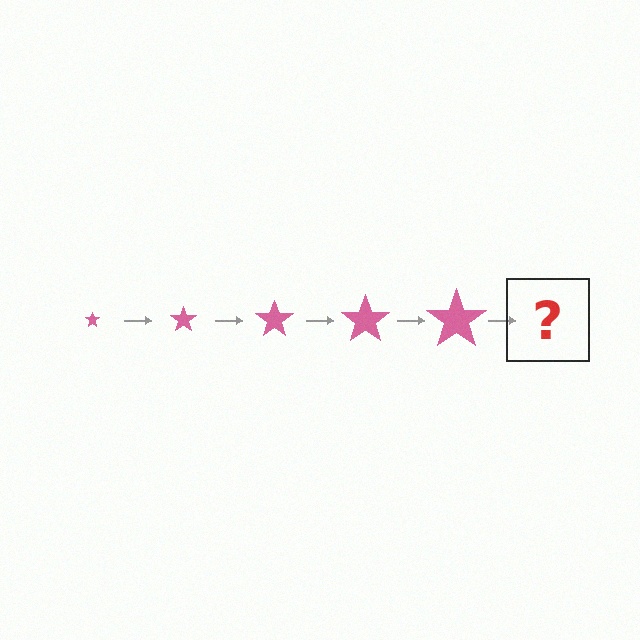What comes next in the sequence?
The next element should be a pink star, larger than the previous one.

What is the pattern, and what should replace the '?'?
The pattern is that the star gets progressively larger each step. The '?' should be a pink star, larger than the previous one.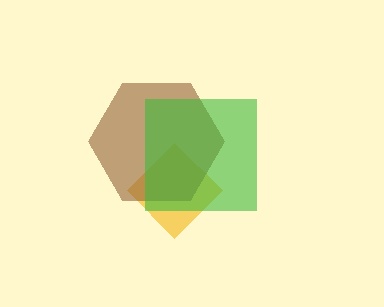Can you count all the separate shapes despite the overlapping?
Yes, there are 3 separate shapes.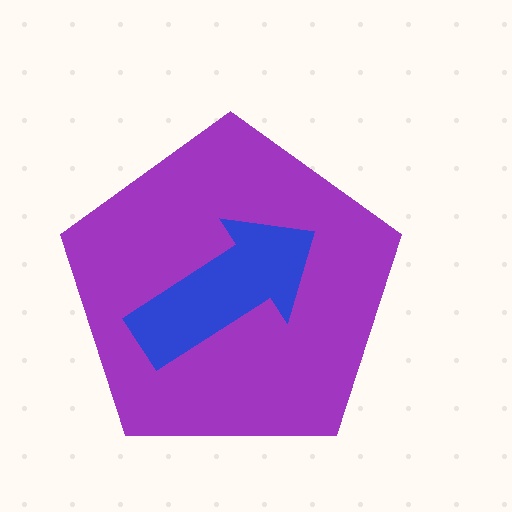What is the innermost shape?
The blue arrow.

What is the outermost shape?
The purple pentagon.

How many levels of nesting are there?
2.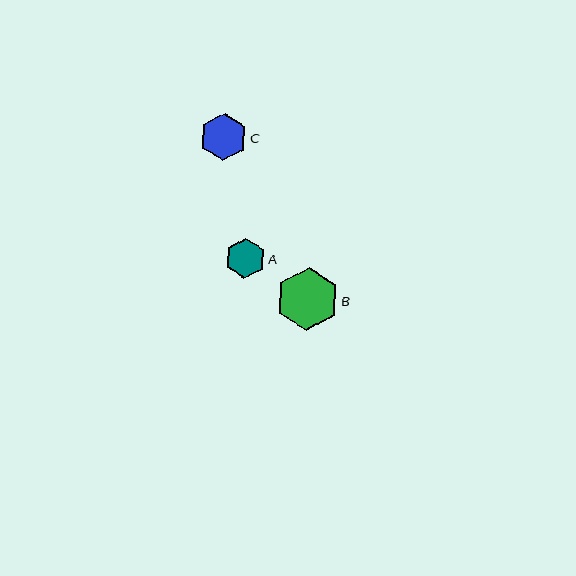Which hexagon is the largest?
Hexagon B is the largest with a size of approximately 63 pixels.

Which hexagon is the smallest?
Hexagon A is the smallest with a size of approximately 40 pixels.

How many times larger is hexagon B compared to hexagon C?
Hexagon B is approximately 1.3 times the size of hexagon C.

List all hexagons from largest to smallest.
From largest to smallest: B, C, A.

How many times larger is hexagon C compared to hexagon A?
Hexagon C is approximately 1.2 times the size of hexagon A.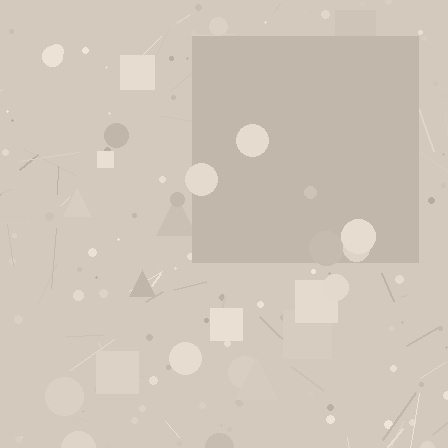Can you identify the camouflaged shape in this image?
The camouflaged shape is a square.